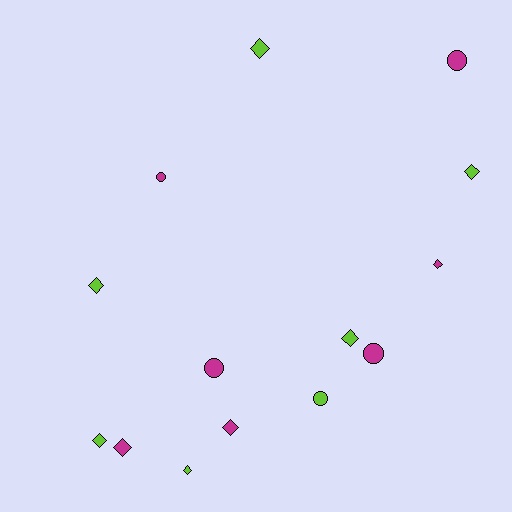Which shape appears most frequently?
Diamond, with 9 objects.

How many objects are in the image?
There are 14 objects.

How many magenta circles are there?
There are 4 magenta circles.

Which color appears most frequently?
Magenta, with 7 objects.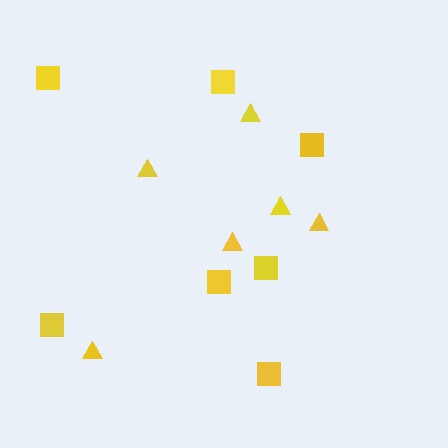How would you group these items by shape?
There are 2 groups: one group of squares (7) and one group of triangles (6).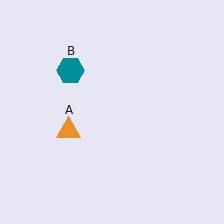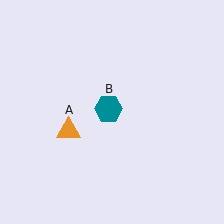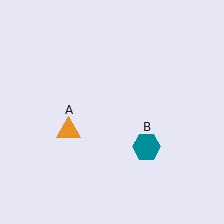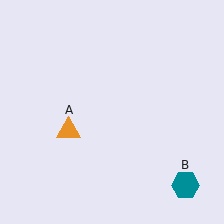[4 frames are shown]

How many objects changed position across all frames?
1 object changed position: teal hexagon (object B).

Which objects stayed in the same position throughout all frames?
Orange triangle (object A) remained stationary.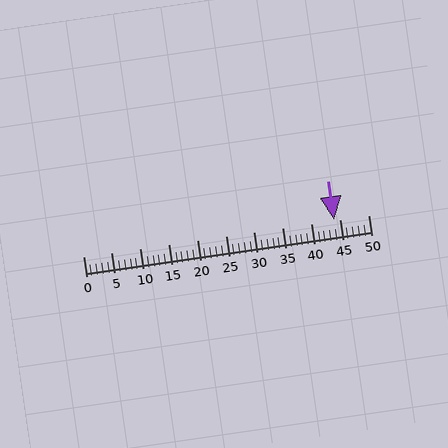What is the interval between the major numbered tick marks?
The major tick marks are spaced 5 units apart.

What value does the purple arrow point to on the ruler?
The purple arrow points to approximately 44.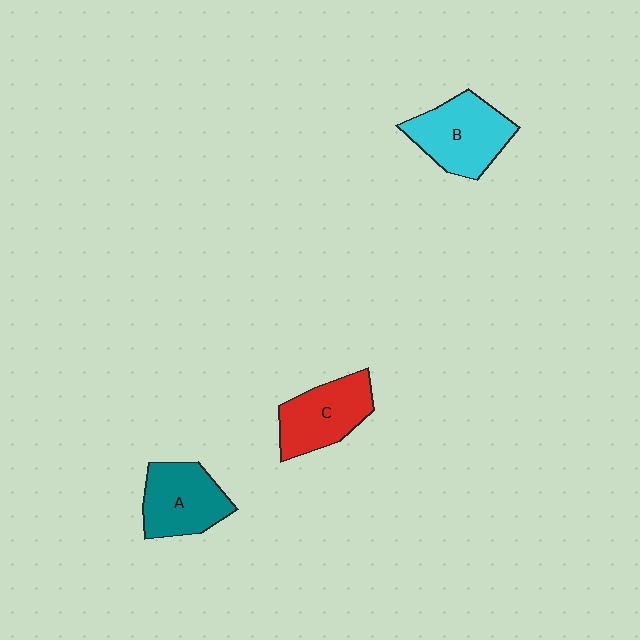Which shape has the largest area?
Shape B (cyan).